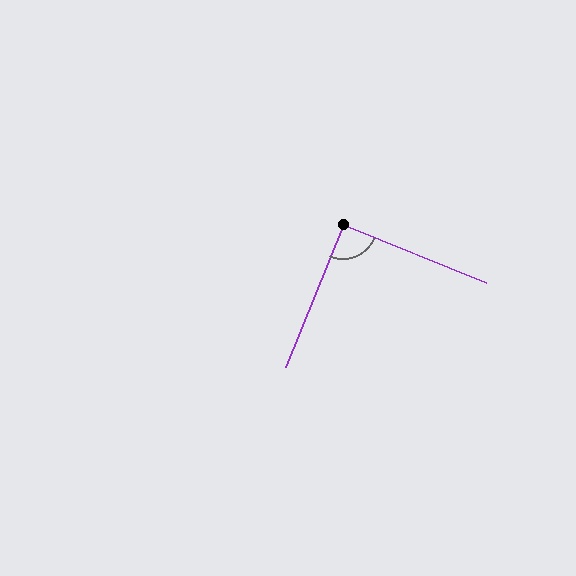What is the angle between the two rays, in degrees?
Approximately 90 degrees.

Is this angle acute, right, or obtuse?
It is approximately a right angle.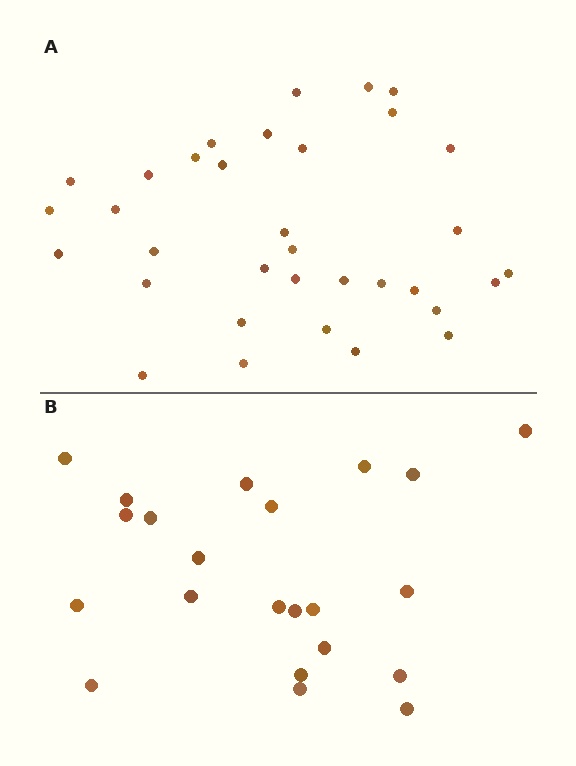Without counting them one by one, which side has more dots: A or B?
Region A (the top region) has more dots.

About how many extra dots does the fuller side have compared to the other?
Region A has roughly 12 or so more dots than region B.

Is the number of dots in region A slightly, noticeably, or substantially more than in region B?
Region A has substantially more. The ratio is roughly 1.5 to 1.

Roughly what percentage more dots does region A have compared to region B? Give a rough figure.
About 55% more.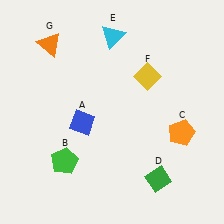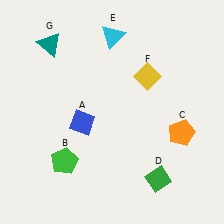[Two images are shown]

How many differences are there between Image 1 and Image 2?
There is 1 difference between the two images.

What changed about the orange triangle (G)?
In Image 1, G is orange. In Image 2, it changed to teal.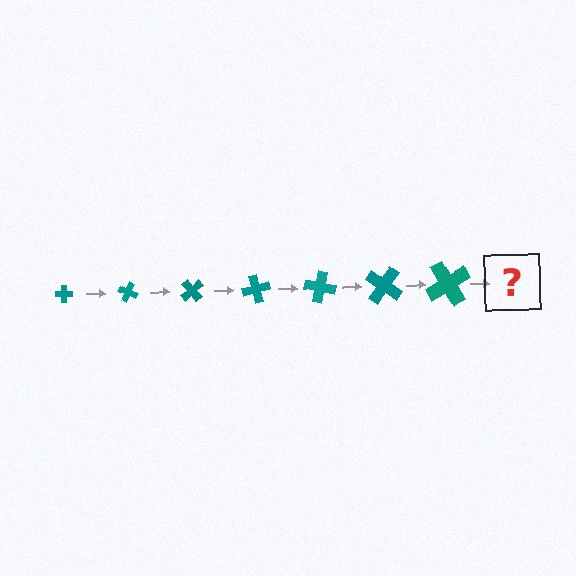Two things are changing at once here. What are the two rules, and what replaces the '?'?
The two rules are that the cross grows larger each step and it rotates 25 degrees each step. The '?' should be a cross, larger than the previous one and rotated 175 degrees from the start.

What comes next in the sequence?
The next element should be a cross, larger than the previous one and rotated 175 degrees from the start.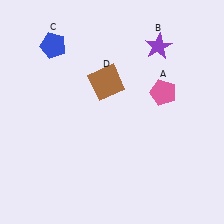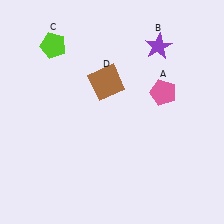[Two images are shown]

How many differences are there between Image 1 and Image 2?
There is 1 difference between the two images.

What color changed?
The pentagon (C) changed from blue in Image 1 to lime in Image 2.